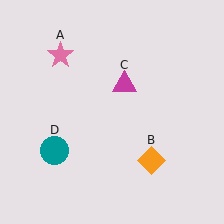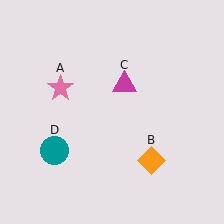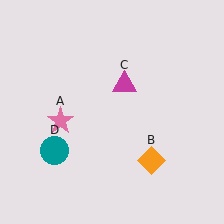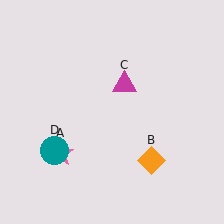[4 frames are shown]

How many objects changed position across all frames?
1 object changed position: pink star (object A).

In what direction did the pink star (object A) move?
The pink star (object A) moved down.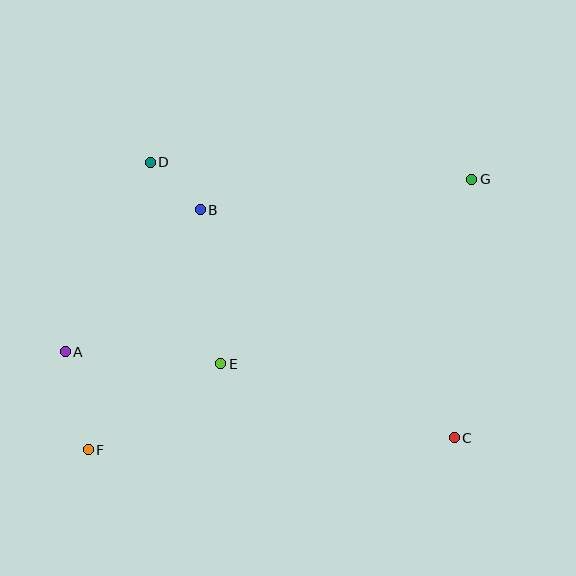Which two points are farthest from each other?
Points F and G are farthest from each other.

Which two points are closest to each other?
Points B and D are closest to each other.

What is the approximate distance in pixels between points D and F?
The distance between D and F is approximately 294 pixels.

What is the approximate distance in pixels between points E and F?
The distance between E and F is approximately 158 pixels.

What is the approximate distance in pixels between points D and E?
The distance between D and E is approximately 213 pixels.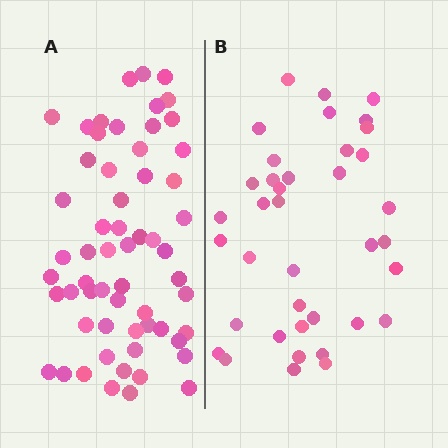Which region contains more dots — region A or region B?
Region A (the left region) has more dots.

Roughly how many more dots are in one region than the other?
Region A has approximately 20 more dots than region B.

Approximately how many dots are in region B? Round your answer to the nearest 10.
About 40 dots. (The exact count is 38, which rounds to 40.)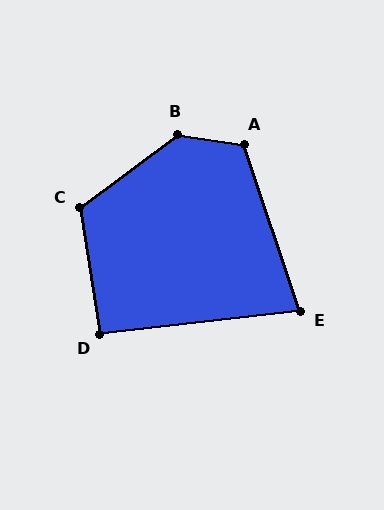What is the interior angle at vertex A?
Approximately 118 degrees (obtuse).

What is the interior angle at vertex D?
Approximately 92 degrees (approximately right).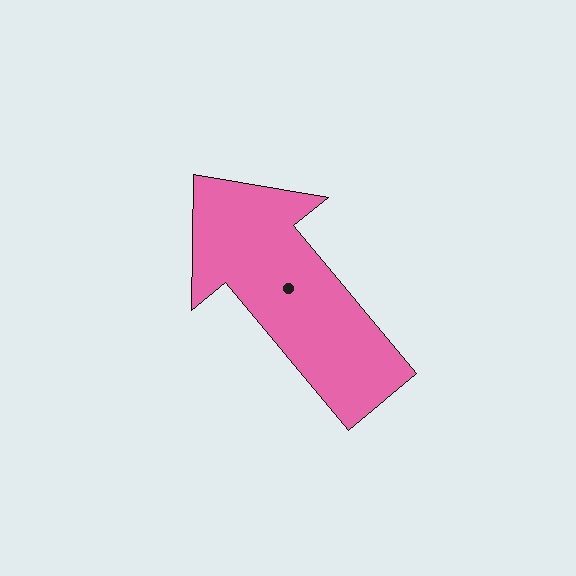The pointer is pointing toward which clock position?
Roughly 11 o'clock.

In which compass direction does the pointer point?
Northwest.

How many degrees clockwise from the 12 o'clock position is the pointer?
Approximately 320 degrees.